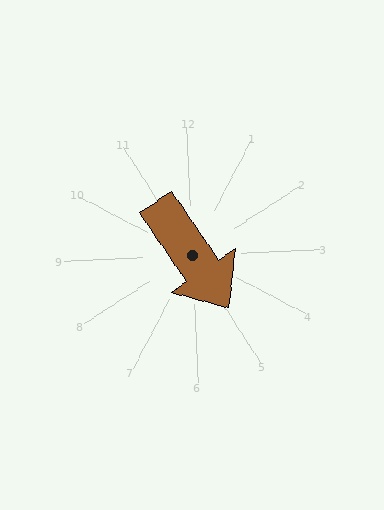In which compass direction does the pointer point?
Southeast.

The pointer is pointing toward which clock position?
Roughly 5 o'clock.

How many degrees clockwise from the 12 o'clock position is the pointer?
Approximately 148 degrees.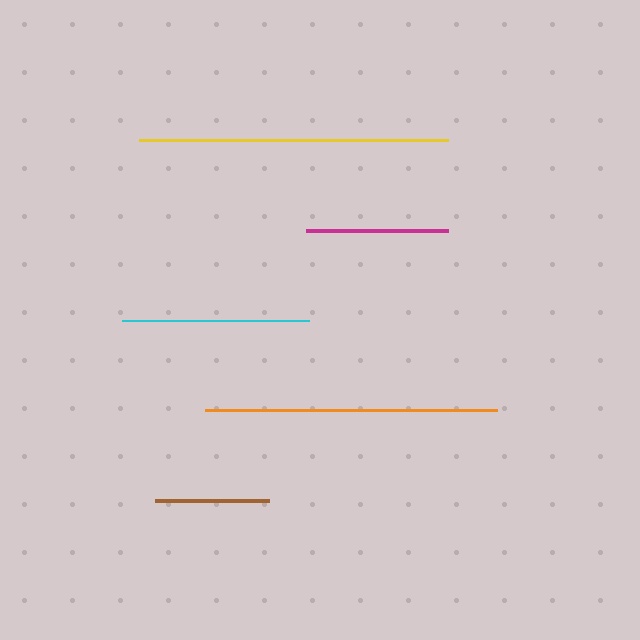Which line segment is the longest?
The yellow line is the longest at approximately 309 pixels.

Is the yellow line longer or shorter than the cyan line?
The yellow line is longer than the cyan line.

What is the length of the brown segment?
The brown segment is approximately 115 pixels long.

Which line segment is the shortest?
The brown line is the shortest at approximately 115 pixels.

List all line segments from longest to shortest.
From longest to shortest: yellow, orange, cyan, magenta, brown.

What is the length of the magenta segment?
The magenta segment is approximately 142 pixels long.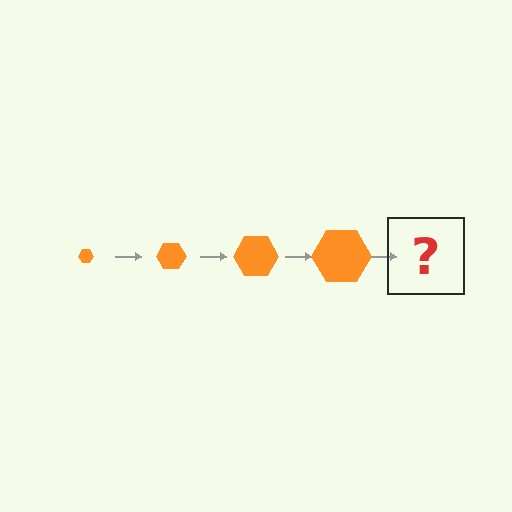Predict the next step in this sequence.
The next step is an orange hexagon, larger than the previous one.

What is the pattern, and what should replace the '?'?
The pattern is that the hexagon gets progressively larger each step. The '?' should be an orange hexagon, larger than the previous one.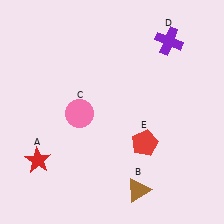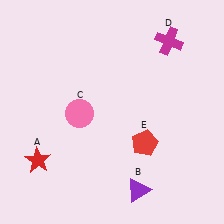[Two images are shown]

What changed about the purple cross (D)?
In Image 1, D is purple. In Image 2, it changed to magenta.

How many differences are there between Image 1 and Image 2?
There are 2 differences between the two images.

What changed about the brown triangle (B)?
In Image 1, B is brown. In Image 2, it changed to purple.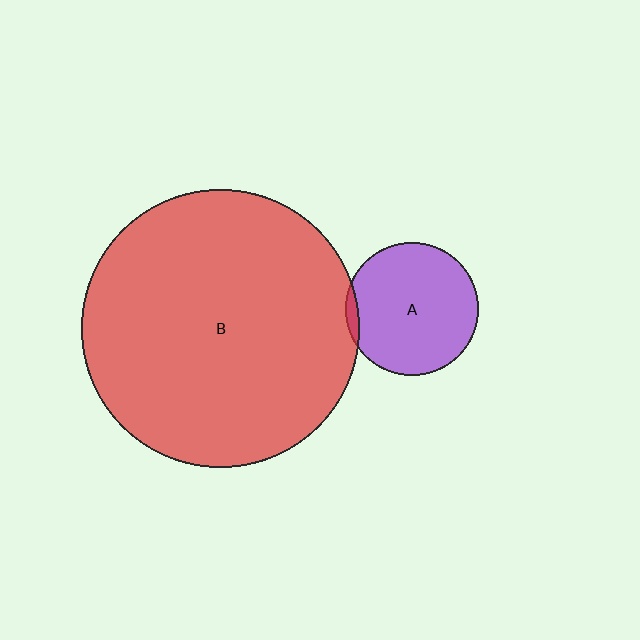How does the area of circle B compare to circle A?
Approximately 4.4 times.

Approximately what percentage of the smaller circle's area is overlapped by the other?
Approximately 5%.